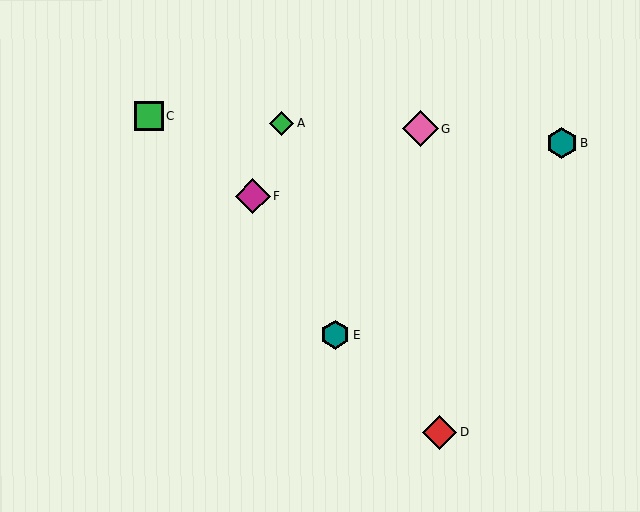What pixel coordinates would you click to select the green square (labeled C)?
Click at (148, 116) to select the green square C.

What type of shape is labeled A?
Shape A is a green diamond.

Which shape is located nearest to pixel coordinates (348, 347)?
The teal hexagon (labeled E) at (335, 334) is nearest to that location.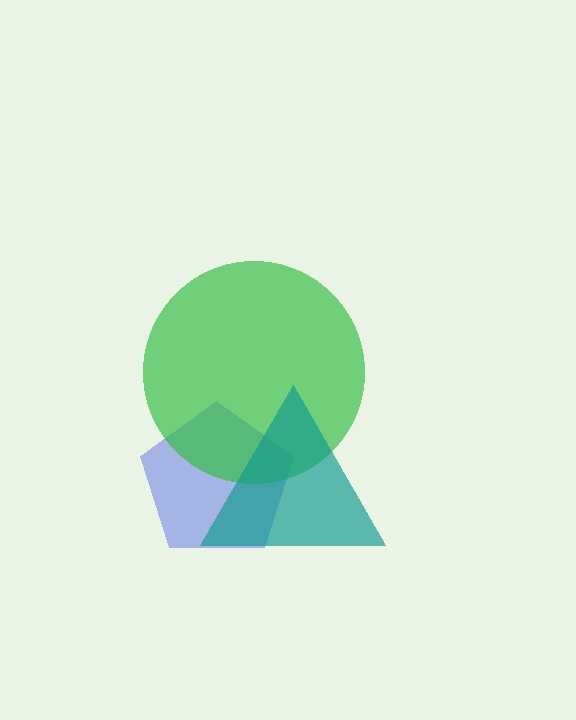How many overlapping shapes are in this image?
There are 3 overlapping shapes in the image.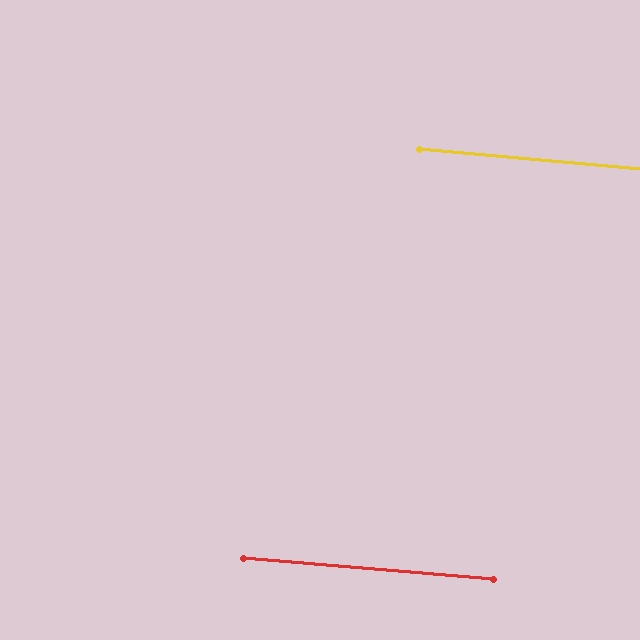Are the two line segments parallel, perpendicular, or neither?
Parallel — their directions differ by only 0.4°.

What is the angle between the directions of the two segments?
Approximately 0 degrees.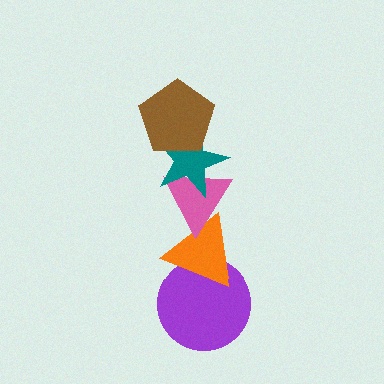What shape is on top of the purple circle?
The orange triangle is on top of the purple circle.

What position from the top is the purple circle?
The purple circle is 5th from the top.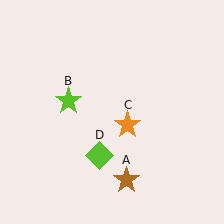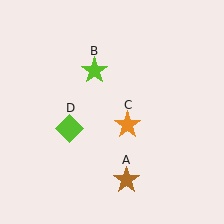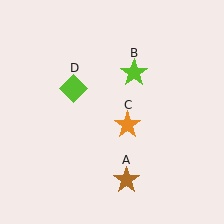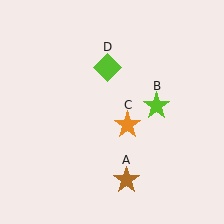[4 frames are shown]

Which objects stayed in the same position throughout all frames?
Brown star (object A) and orange star (object C) remained stationary.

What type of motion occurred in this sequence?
The lime star (object B), lime diamond (object D) rotated clockwise around the center of the scene.